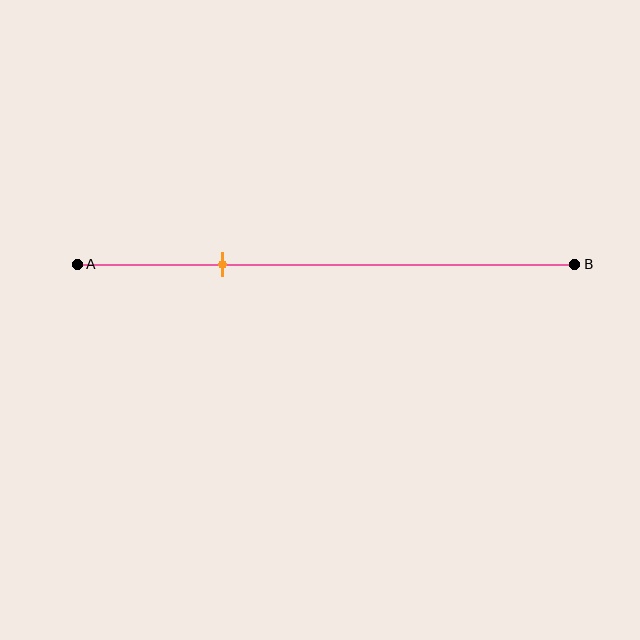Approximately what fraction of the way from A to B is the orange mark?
The orange mark is approximately 30% of the way from A to B.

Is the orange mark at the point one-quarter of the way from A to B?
No, the mark is at about 30% from A, not at the 25% one-quarter point.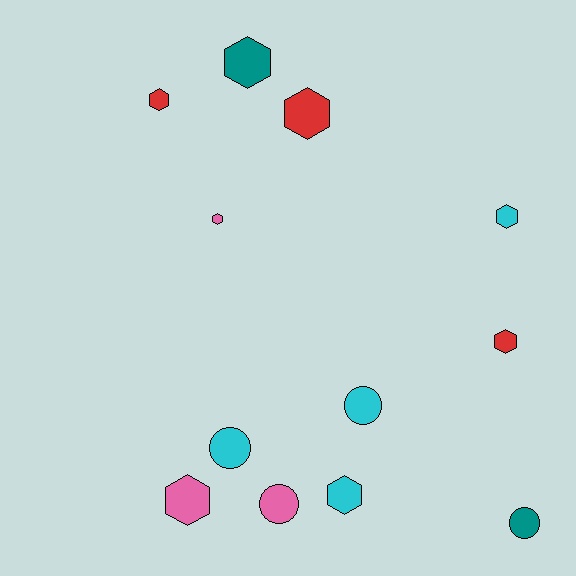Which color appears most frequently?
Cyan, with 4 objects.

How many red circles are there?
There are no red circles.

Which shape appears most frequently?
Hexagon, with 8 objects.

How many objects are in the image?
There are 12 objects.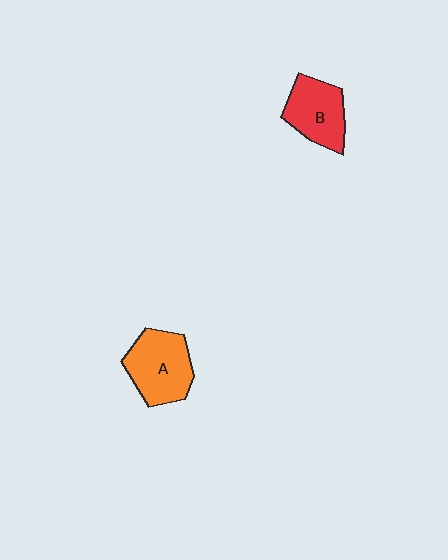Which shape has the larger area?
Shape A (orange).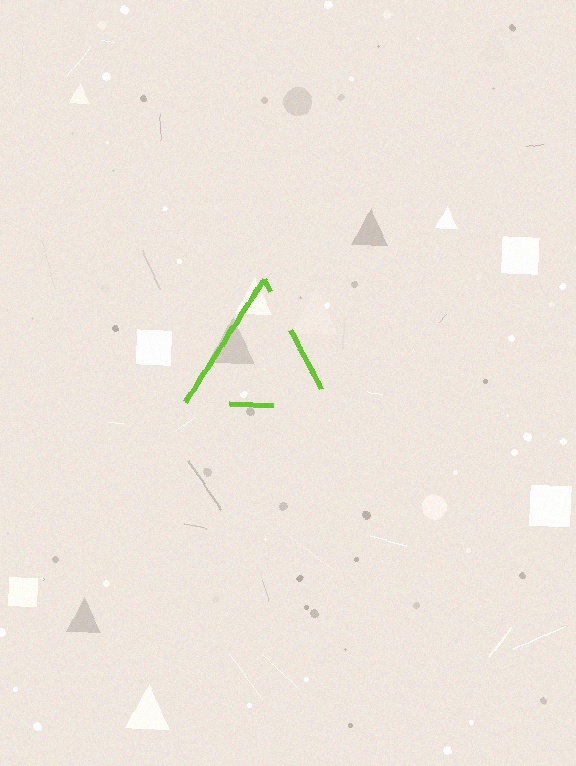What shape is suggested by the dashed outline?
The dashed outline suggests a triangle.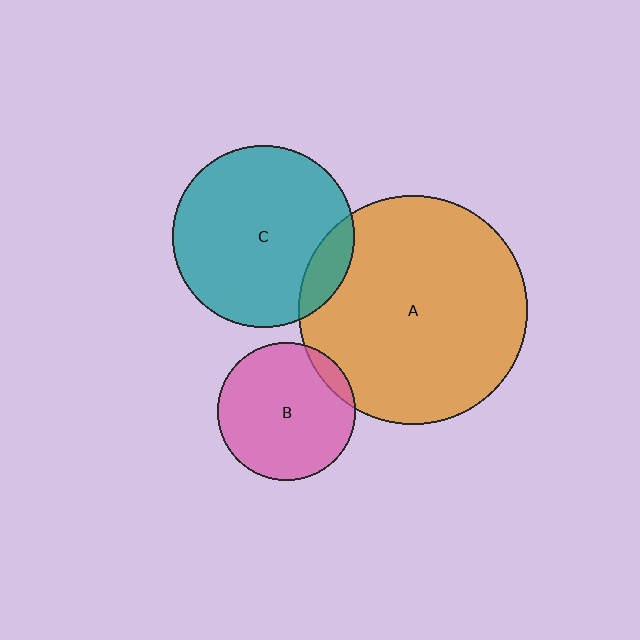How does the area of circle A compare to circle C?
Approximately 1.6 times.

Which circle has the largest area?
Circle A (orange).